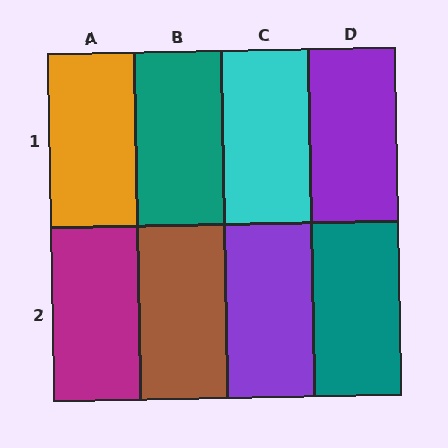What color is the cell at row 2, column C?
Purple.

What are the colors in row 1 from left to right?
Orange, teal, cyan, purple.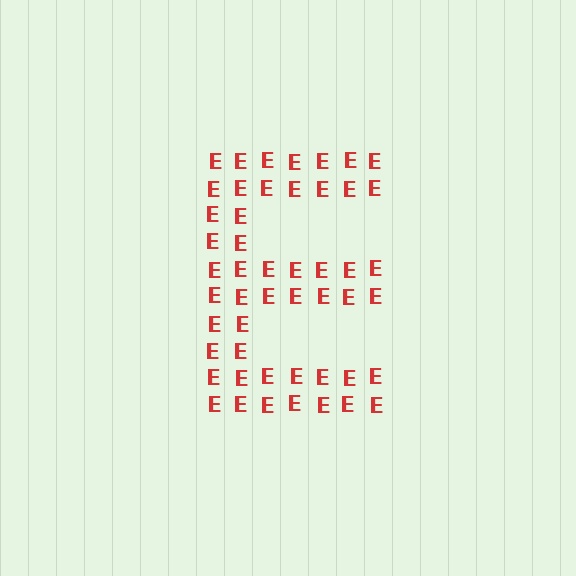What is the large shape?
The large shape is the letter E.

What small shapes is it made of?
It is made of small letter E's.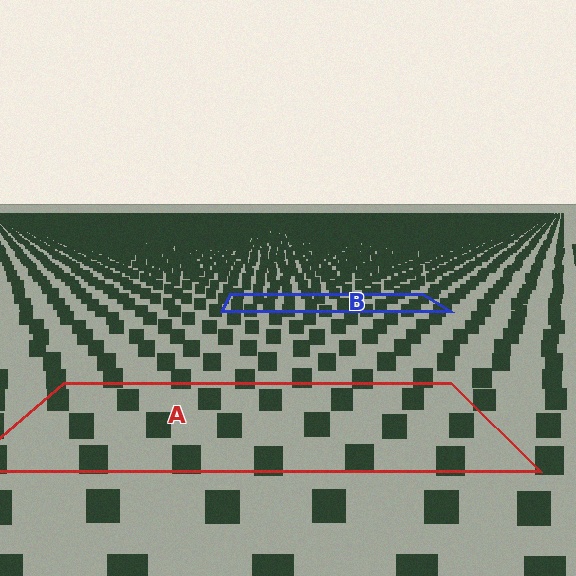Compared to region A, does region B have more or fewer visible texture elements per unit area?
Region B has more texture elements per unit area — they are packed more densely because it is farther away.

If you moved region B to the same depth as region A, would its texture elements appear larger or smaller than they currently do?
They would appear larger. At a closer depth, the same texture elements are projected at a bigger on-screen size.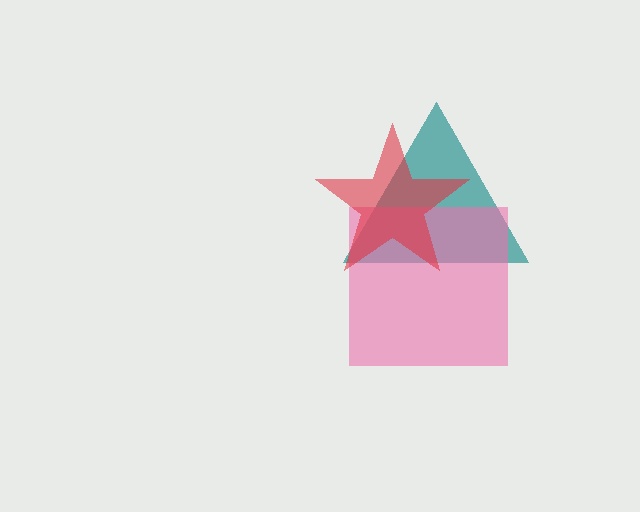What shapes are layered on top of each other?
The layered shapes are: a teal triangle, a pink square, a red star.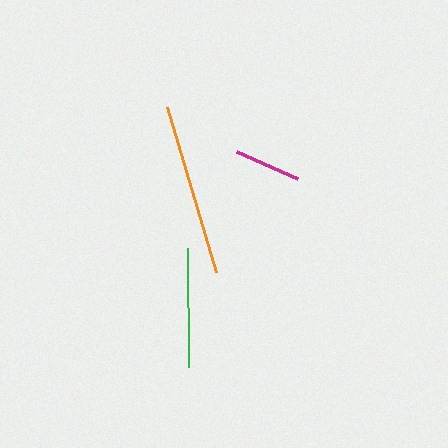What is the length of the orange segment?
The orange segment is approximately 172 pixels long.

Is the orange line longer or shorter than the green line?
The orange line is longer than the green line.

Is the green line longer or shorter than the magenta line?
The green line is longer than the magenta line.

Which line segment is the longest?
The orange line is the longest at approximately 172 pixels.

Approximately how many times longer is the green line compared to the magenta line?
The green line is approximately 1.8 times the length of the magenta line.